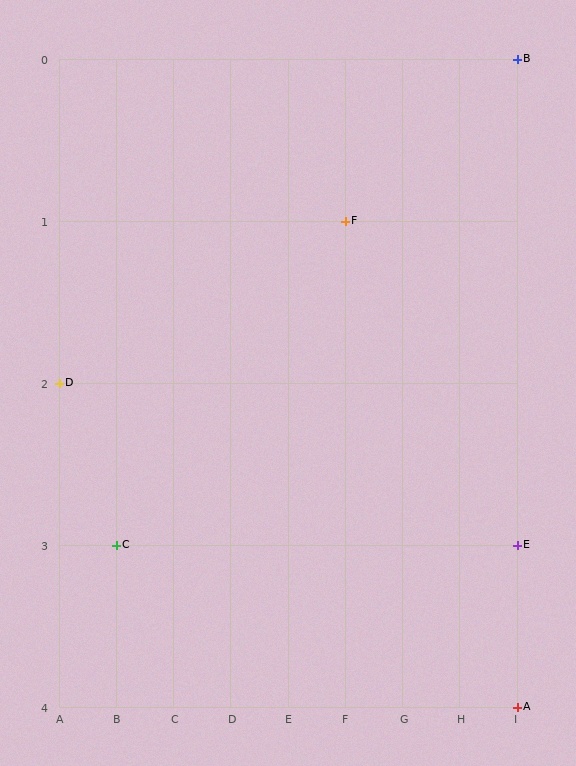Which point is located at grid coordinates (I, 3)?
Point E is at (I, 3).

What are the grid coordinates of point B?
Point B is at grid coordinates (I, 0).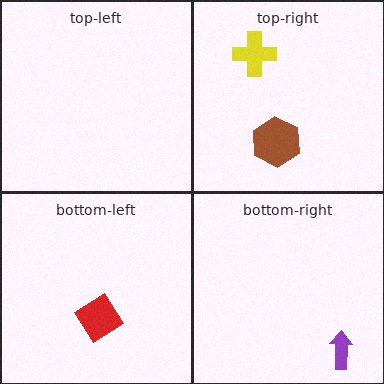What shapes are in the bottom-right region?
The purple arrow.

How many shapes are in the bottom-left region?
1.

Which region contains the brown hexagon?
The top-right region.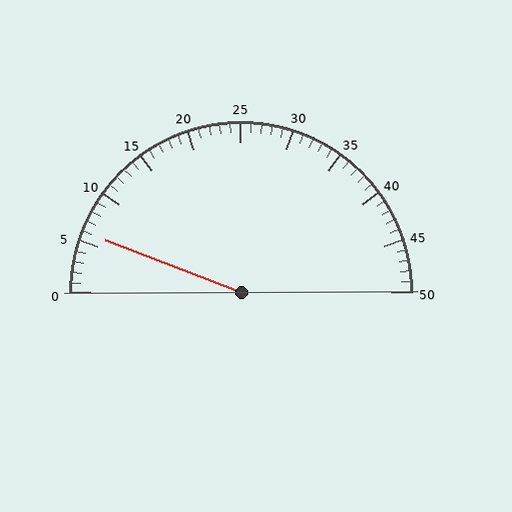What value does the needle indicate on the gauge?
The needle indicates approximately 6.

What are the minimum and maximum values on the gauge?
The gauge ranges from 0 to 50.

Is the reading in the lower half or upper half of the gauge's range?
The reading is in the lower half of the range (0 to 50).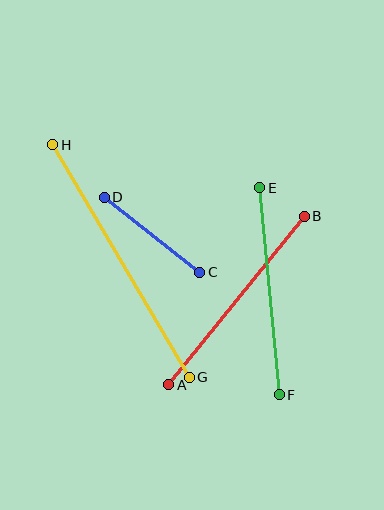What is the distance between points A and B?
The distance is approximately 216 pixels.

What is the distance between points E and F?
The distance is approximately 208 pixels.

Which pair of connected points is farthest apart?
Points G and H are farthest apart.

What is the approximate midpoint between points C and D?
The midpoint is at approximately (152, 235) pixels.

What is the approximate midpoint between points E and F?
The midpoint is at approximately (269, 291) pixels.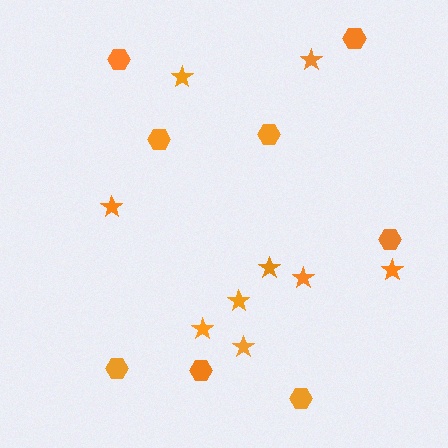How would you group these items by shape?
There are 2 groups: one group of hexagons (8) and one group of stars (9).